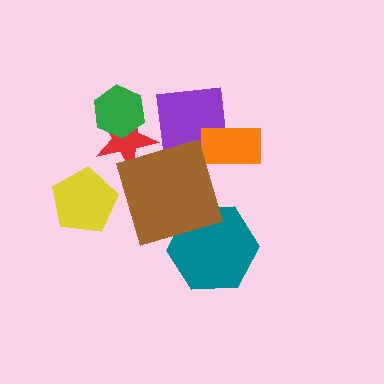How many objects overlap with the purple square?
3 objects overlap with the purple square.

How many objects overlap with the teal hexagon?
1 object overlaps with the teal hexagon.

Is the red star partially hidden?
Yes, it is partially covered by another shape.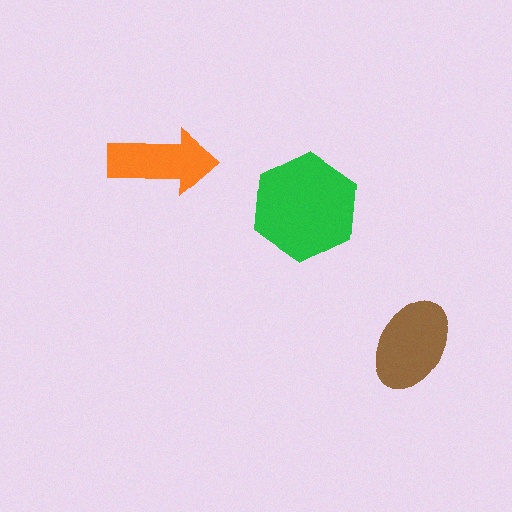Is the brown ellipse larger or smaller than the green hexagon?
Smaller.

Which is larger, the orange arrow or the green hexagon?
The green hexagon.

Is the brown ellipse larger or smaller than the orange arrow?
Larger.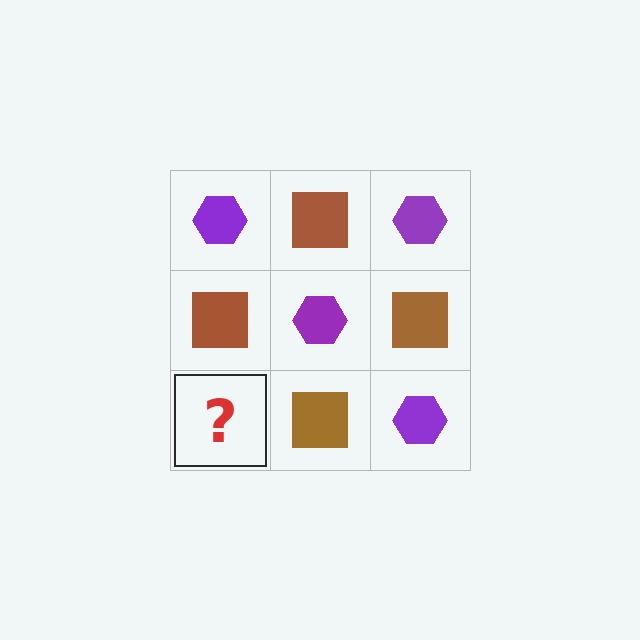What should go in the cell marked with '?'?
The missing cell should contain a purple hexagon.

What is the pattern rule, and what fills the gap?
The rule is that it alternates purple hexagon and brown square in a checkerboard pattern. The gap should be filled with a purple hexagon.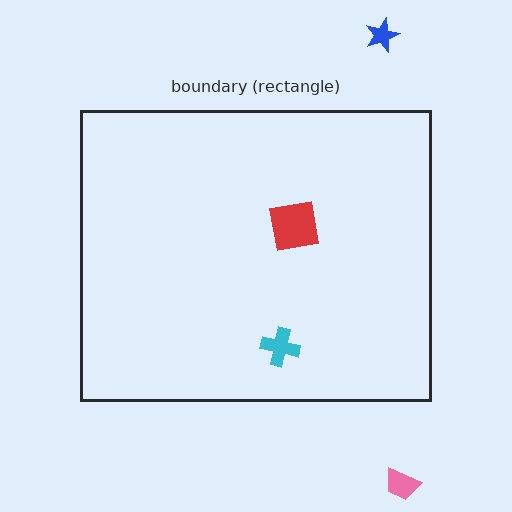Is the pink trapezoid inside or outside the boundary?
Outside.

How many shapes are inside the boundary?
2 inside, 2 outside.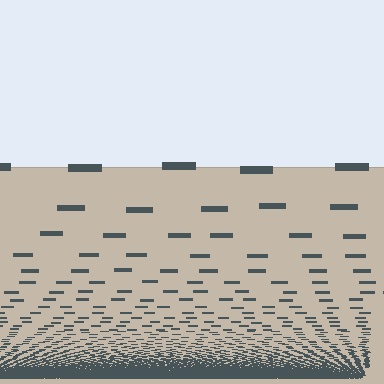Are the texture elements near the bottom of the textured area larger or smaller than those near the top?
Smaller. The gradient is inverted — elements near the bottom are smaller and denser.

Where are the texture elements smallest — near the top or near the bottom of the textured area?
Near the bottom.